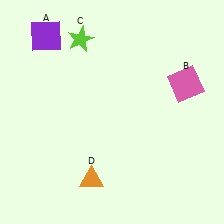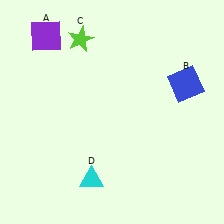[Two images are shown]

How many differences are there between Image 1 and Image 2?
There are 2 differences between the two images.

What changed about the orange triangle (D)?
In Image 1, D is orange. In Image 2, it changed to cyan.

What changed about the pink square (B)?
In Image 1, B is pink. In Image 2, it changed to blue.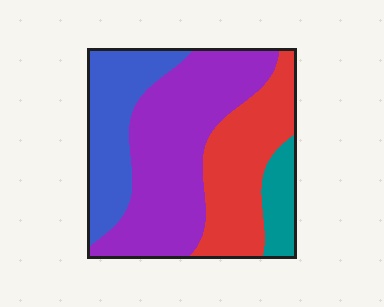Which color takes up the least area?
Teal, at roughly 10%.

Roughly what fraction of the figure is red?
Red takes up between a quarter and a half of the figure.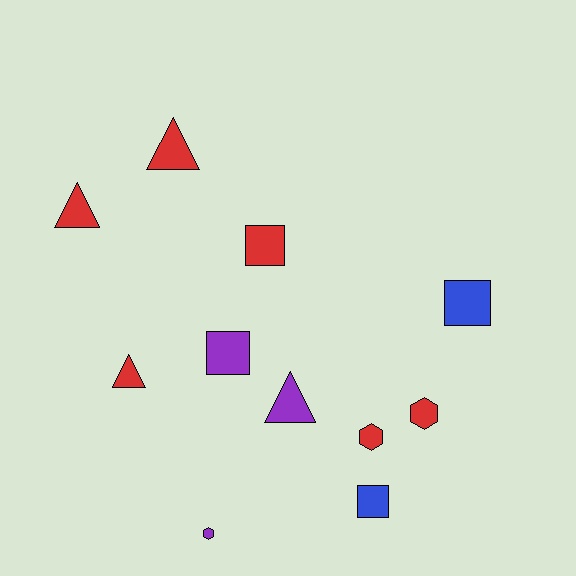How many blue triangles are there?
There are no blue triangles.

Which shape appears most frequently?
Triangle, with 4 objects.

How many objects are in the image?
There are 11 objects.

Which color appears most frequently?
Red, with 6 objects.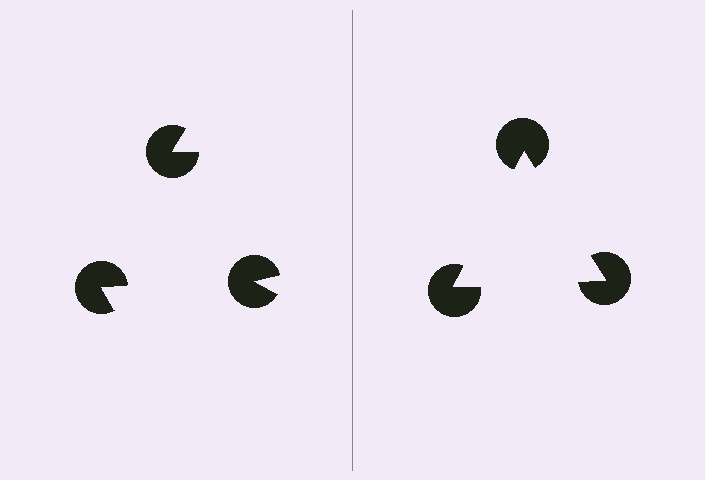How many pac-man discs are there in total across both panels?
6 — 3 on each side.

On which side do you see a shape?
An illusory triangle appears on the right side. On the left side the wedge cuts are rotated, so no coherent shape forms.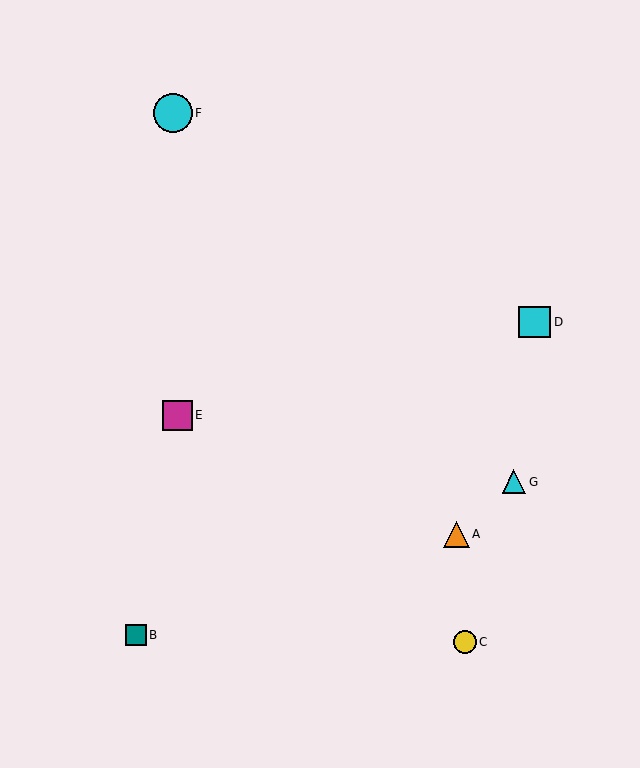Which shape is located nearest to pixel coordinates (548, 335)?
The cyan square (labeled D) at (535, 322) is nearest to that location.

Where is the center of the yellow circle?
The center of the yellow circle is at (465, 642).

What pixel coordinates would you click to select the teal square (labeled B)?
Click at (136, 635) to select the teal square B.